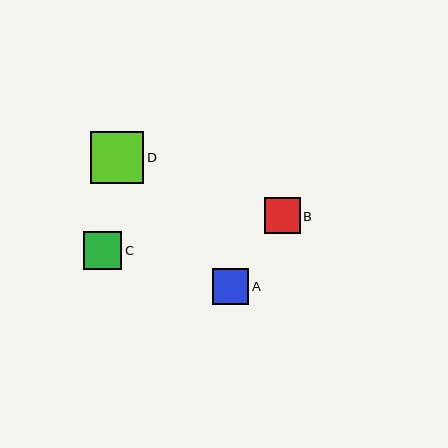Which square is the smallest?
Square B is the smallest with a size of approximately 35 pixels.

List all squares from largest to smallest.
From largest to smallest: D, C, A, B.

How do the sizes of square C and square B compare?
Square C and square B are approximately the same size.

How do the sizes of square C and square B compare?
Square C and square B are approximately the same size.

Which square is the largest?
Square D is the largest with a size of approximately 53 pixels.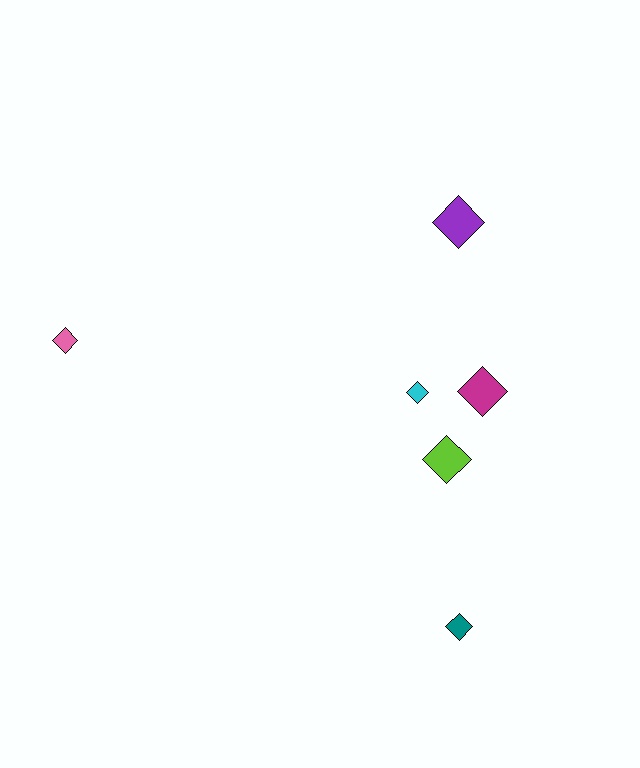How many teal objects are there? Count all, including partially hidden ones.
There is 1 teal object.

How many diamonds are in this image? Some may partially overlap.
There are 6 diamonds.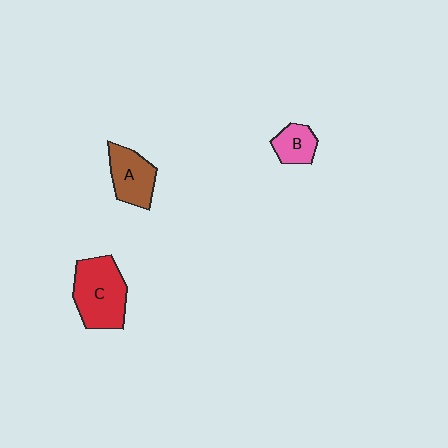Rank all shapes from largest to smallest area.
From largest to smallest: C (red), A (brown), B (pink).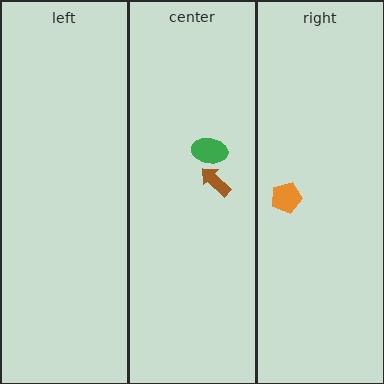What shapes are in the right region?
The orange pentagon.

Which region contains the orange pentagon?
The right region.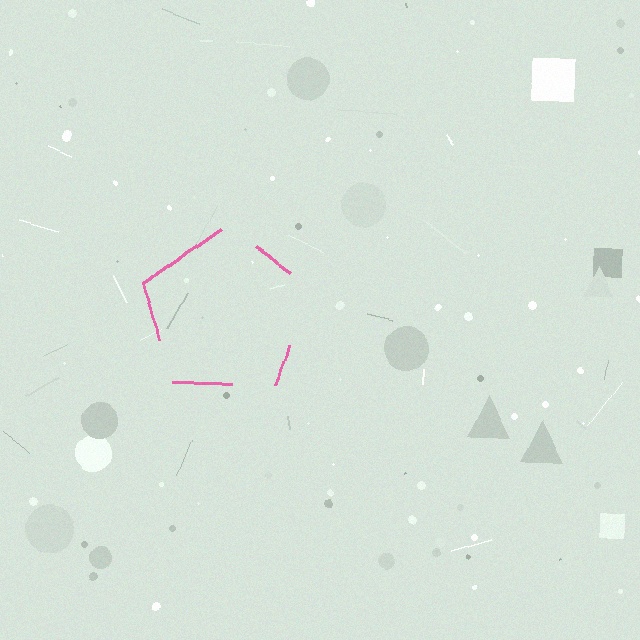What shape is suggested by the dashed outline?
The dashed outline suggests a pentagon.